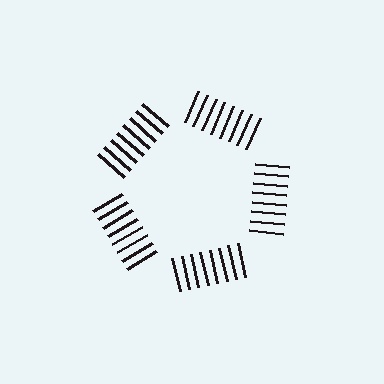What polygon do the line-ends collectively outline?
An illusory pentagon — the line segments terminate on its edges but no continuous stroke is drawn.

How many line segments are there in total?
40 — 8 along each of the 5 edges.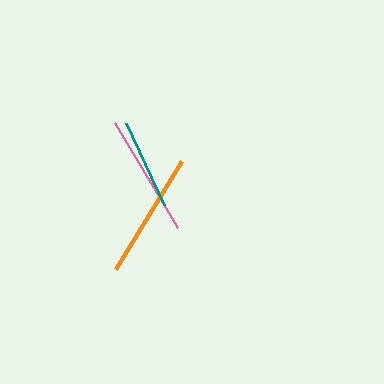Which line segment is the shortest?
The teal line is the shortest at approximately 90 pixels.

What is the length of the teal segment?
The teal segment is approximately 90 pixels long.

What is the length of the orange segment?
The orange segment is approximately 127 pixels long.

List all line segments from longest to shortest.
From longest to shortest: orange, pink, teal.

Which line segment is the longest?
The orange line is the longest at approximately 127 pixels.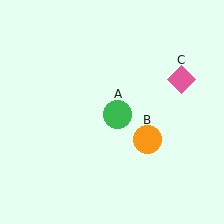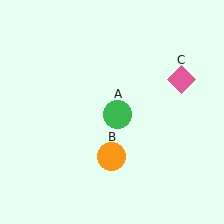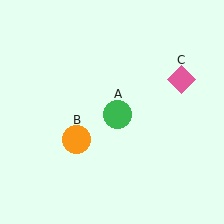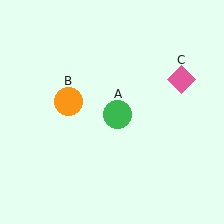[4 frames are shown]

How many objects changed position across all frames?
1 object changed position: orange circle (object B).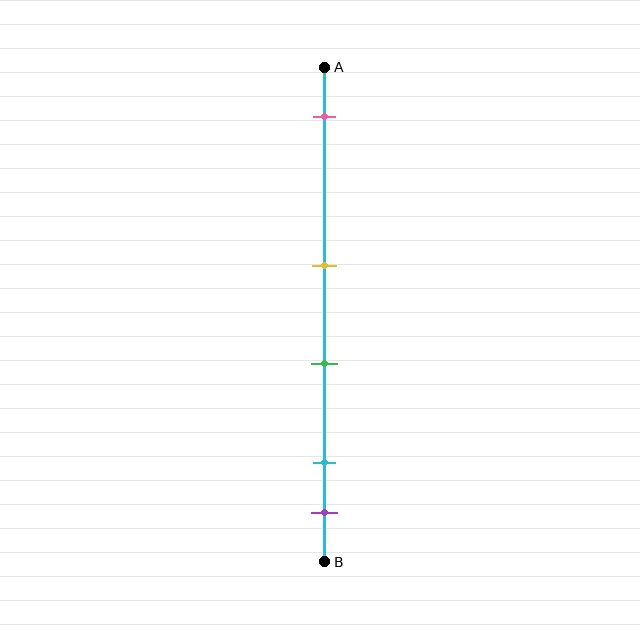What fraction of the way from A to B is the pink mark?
The pink mark is approximately 10% (0.1) of the way from A to B.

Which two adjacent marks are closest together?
The cyan and purple marks are the closest adjacent pair.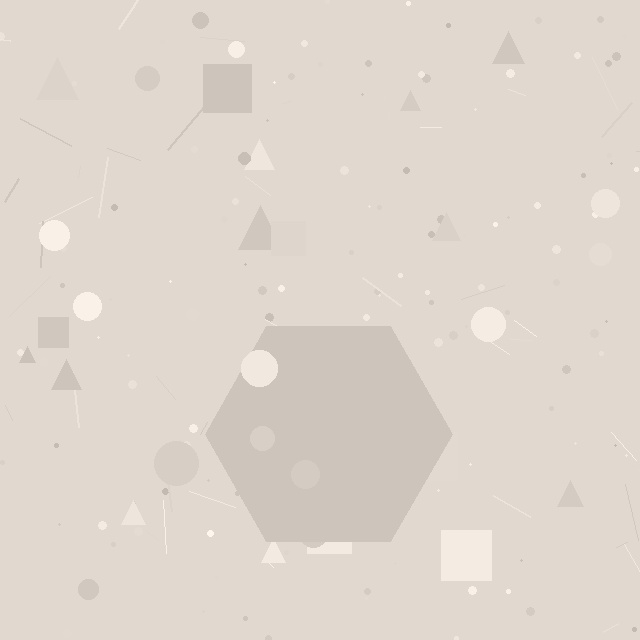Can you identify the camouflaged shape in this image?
The camouflaged shape is a hexagon.